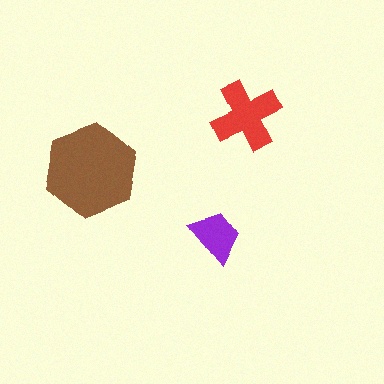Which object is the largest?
The brown hexagon.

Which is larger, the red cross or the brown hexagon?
The brown hexagon.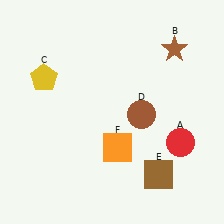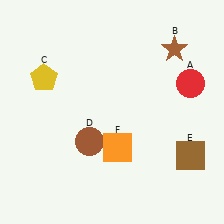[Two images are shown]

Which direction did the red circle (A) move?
The red circle (A) moved up.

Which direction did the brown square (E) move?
The brown square (E) moved right.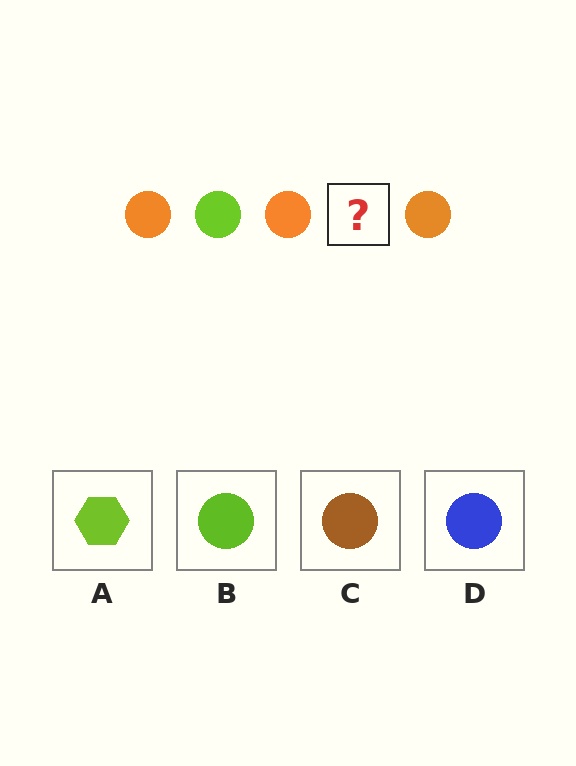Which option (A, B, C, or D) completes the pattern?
B.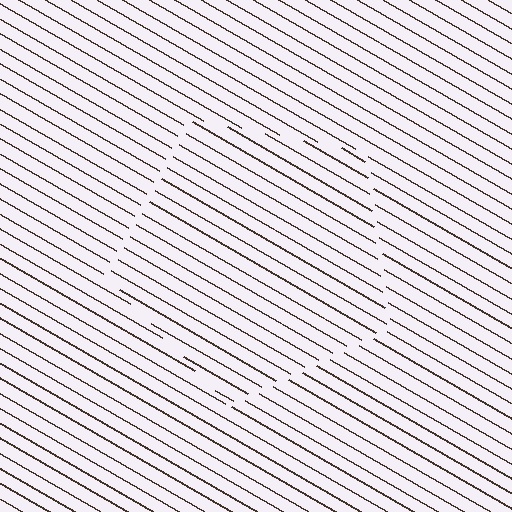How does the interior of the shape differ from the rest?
The interior of the shape contains the same grating, shifted by half a period — the contour is defined by the phase discontinuity where line-ends from the inner and outer gratings abut.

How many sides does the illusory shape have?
5 sides — the line-ends trace a pentagon.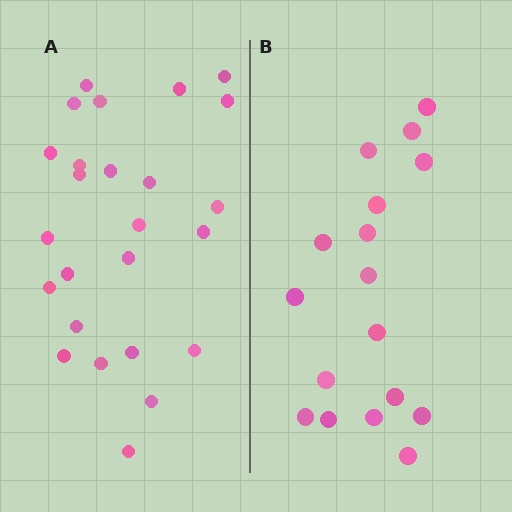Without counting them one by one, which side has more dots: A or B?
Region A (the left region) has more dots.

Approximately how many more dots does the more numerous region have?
Region A has roughly 8 or so more dots than region B.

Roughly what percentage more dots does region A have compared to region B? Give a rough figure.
About 45% more.